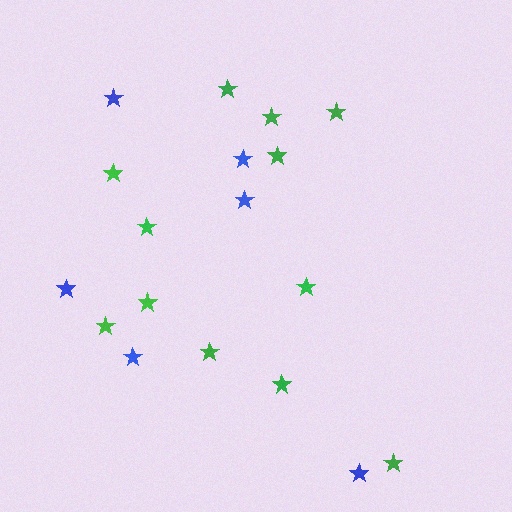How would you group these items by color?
There are 2 groups: one group of green stars (12) and one group of blue stars (6).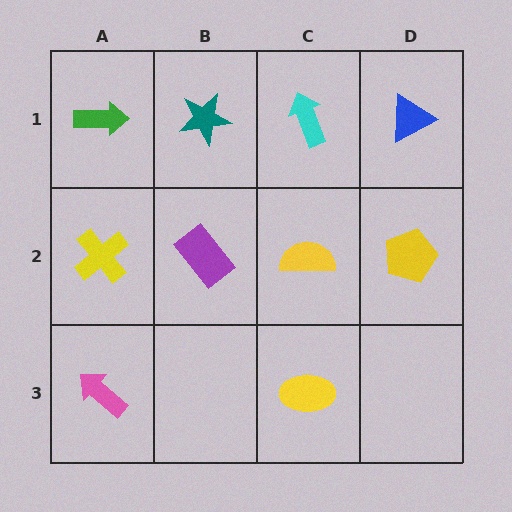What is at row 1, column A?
A green arrow.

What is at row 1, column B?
A teal star.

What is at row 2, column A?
A yellow cross.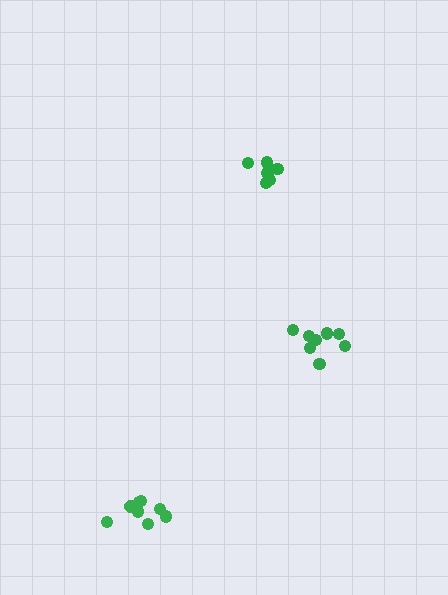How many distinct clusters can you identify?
There are 3 distinct clusters.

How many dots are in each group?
Group 1: 8 dots, Group 2: 8 dots, Group 3: 7 dots (23 total).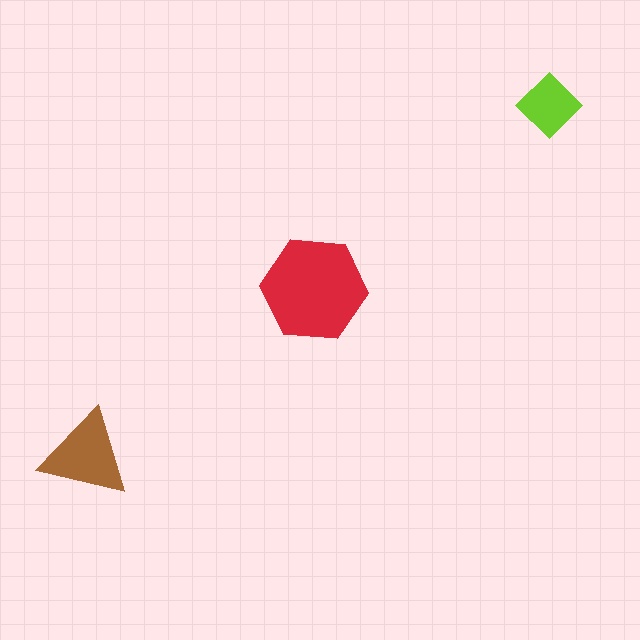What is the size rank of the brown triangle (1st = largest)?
2nd.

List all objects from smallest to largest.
The lime diamond, the brown triangle, the red hexagon.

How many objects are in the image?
There are 3 objects in the image.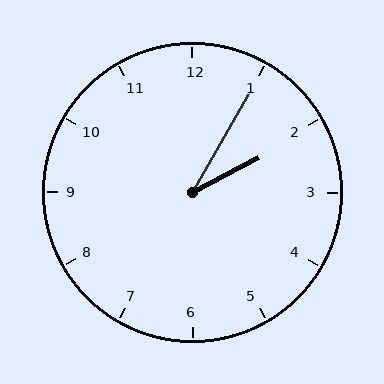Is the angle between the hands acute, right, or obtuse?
It is acute.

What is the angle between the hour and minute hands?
Approximately 32 degrees.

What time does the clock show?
2:05.